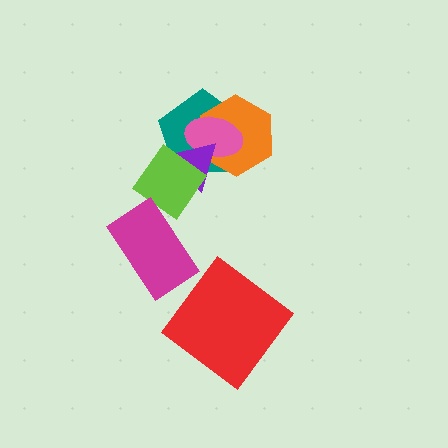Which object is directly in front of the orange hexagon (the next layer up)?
The pink ellipse is directly in front of the orange hexagon.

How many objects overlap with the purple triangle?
4 objects overlap with the purple triangle.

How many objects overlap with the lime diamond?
2 objects overlap with the lime diamond.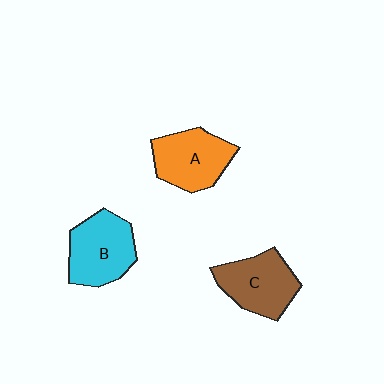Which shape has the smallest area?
Shape A (orange).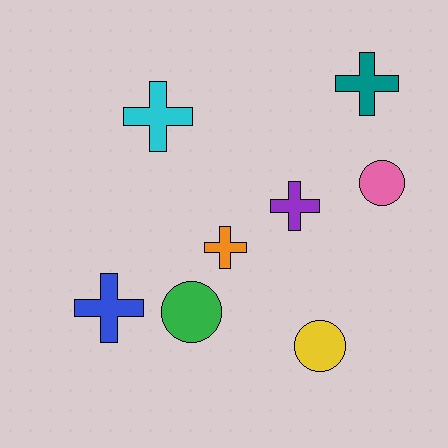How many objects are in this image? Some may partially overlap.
There are 8 objects.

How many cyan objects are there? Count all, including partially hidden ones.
There is 1 cyan object.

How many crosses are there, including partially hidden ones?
There are 5 crosses.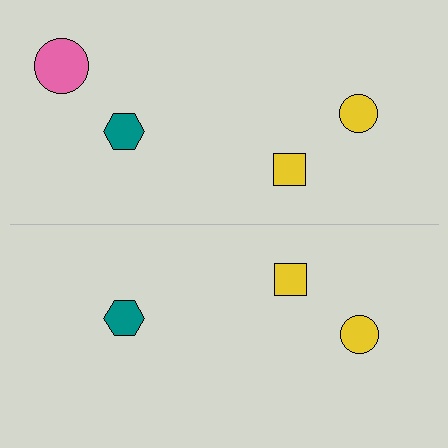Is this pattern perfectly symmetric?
No, the pattern is not perfectly symmetric. A pink circle is missing from the bottom side.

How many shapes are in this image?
There are 7 shapes in this image.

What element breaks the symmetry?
A pink circle is missing from the bottom side.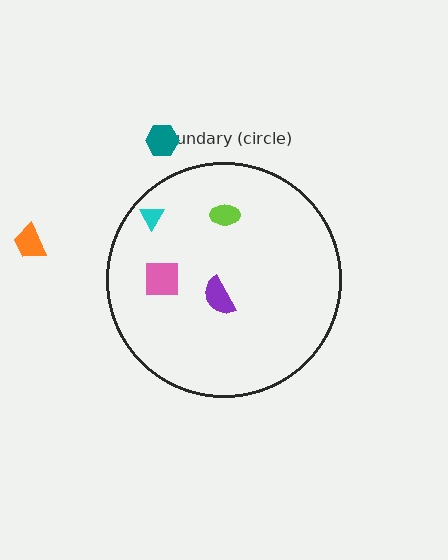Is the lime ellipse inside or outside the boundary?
Inside.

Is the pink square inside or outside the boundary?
Inside.